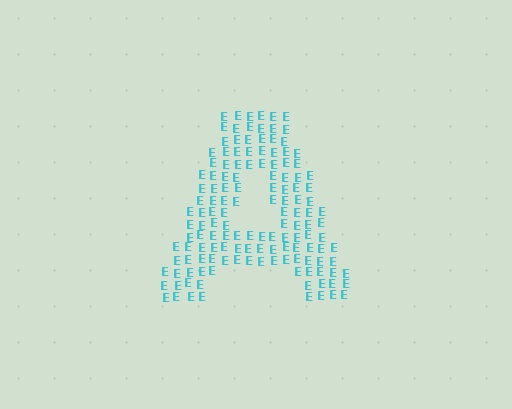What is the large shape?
The large shape is the letter A.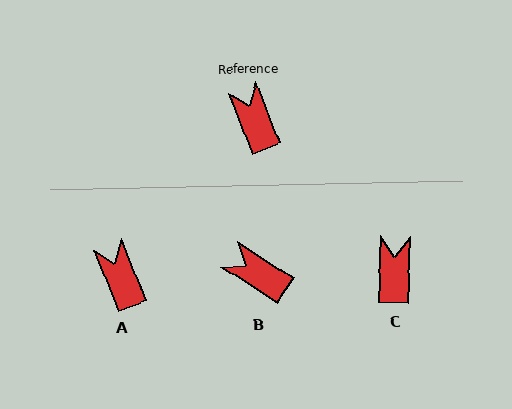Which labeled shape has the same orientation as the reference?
A.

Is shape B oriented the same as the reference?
No, it is off by about 36 degrees.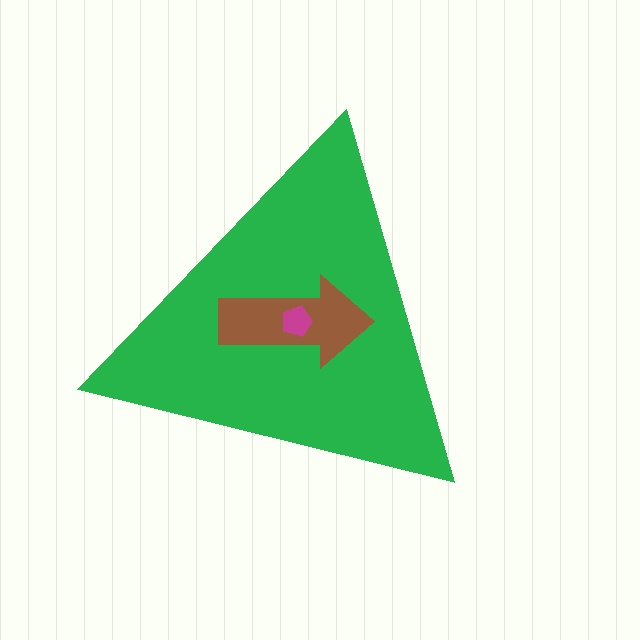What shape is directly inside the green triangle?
The brown arrow.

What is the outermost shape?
The green triangle.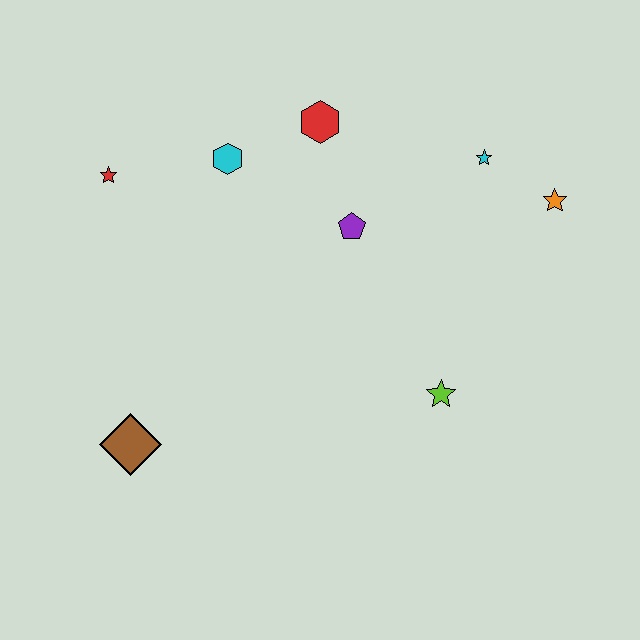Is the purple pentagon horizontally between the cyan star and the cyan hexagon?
Yes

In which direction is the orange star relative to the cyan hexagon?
The orange star is to the right of the cyan hexagon.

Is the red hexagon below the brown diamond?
No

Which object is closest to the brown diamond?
The red star is closest to the brown diamond.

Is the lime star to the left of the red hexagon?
No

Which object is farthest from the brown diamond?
The orange star is farthest from the brown diamond.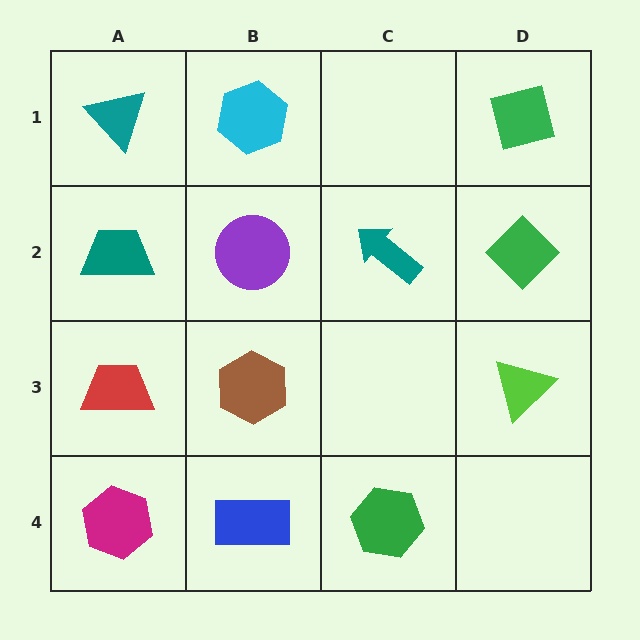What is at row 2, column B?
A purple circle.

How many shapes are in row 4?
3 shapes.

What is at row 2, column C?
A teal arrow.